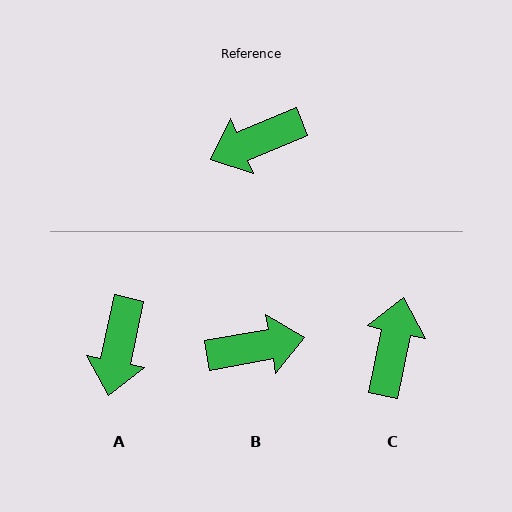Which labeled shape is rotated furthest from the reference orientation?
B, about 167 degrees away.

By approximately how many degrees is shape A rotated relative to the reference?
Approximately 55 degrees counter-clockwise.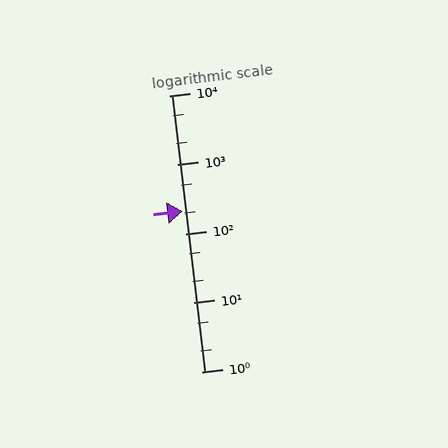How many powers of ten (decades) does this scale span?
The scale spans 4 decades, from 1 to 10000.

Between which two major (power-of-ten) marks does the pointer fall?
The pointer is between 100 and 1000.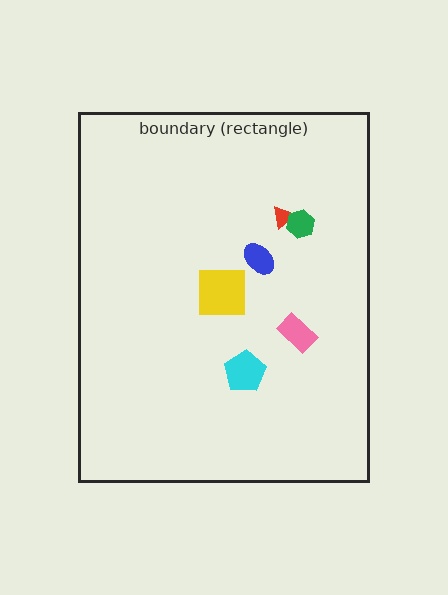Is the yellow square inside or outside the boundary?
Inside.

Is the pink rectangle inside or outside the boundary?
Inside.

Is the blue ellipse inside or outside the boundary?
Inside.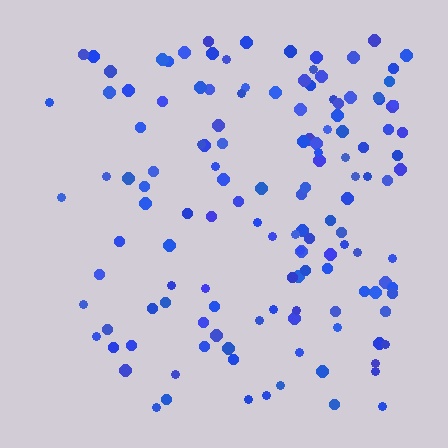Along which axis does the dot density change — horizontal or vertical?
Horizontal.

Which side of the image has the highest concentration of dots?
The right.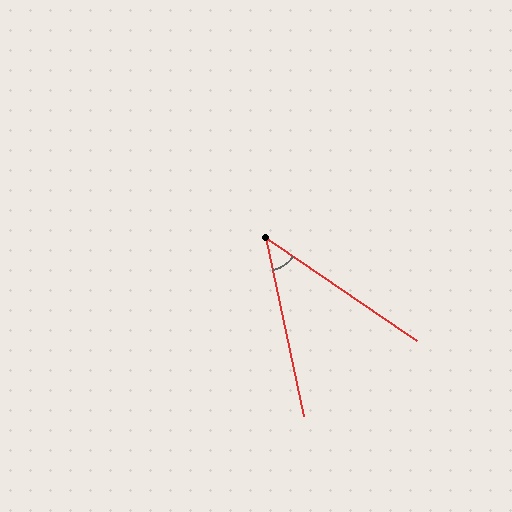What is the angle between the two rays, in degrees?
Approximately 44 degrees.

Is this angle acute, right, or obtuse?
It is acute.